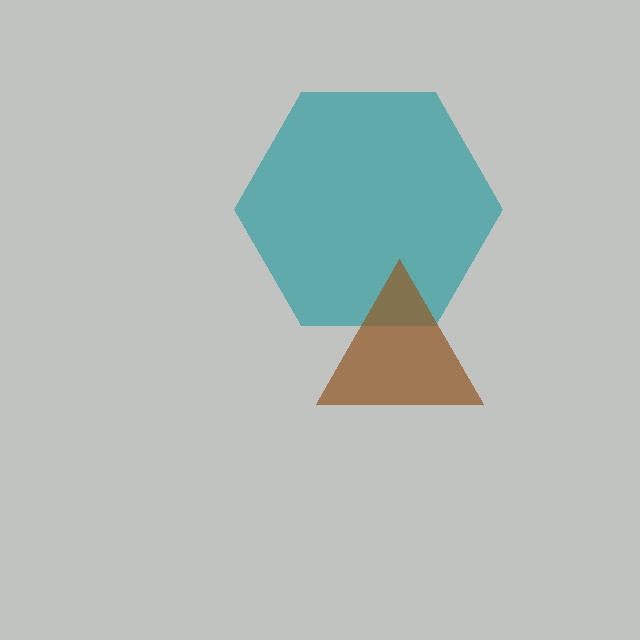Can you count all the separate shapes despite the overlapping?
Yes, there are 2 separate shapes.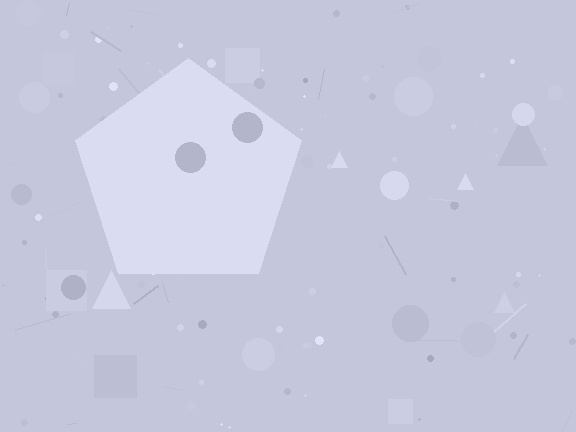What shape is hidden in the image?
A pentagon is hidden in the image.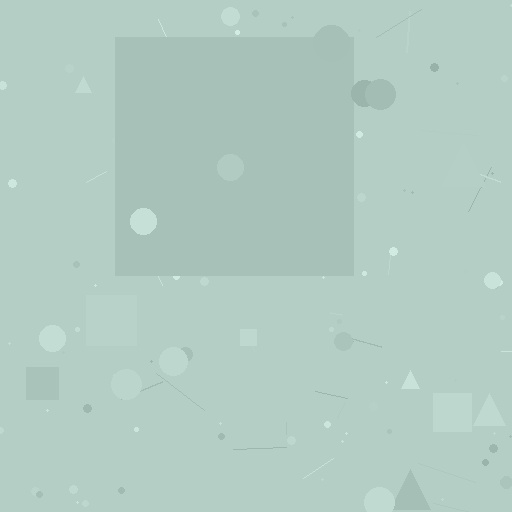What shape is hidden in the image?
A square is hidden in the image.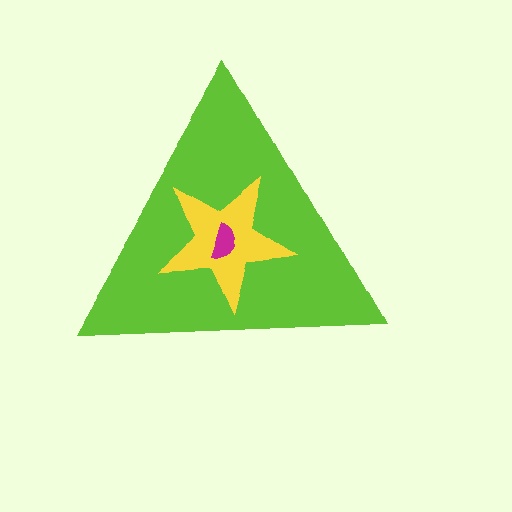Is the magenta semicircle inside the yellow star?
Yes.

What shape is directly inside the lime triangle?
The yellow star.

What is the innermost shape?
The magenta semicircle.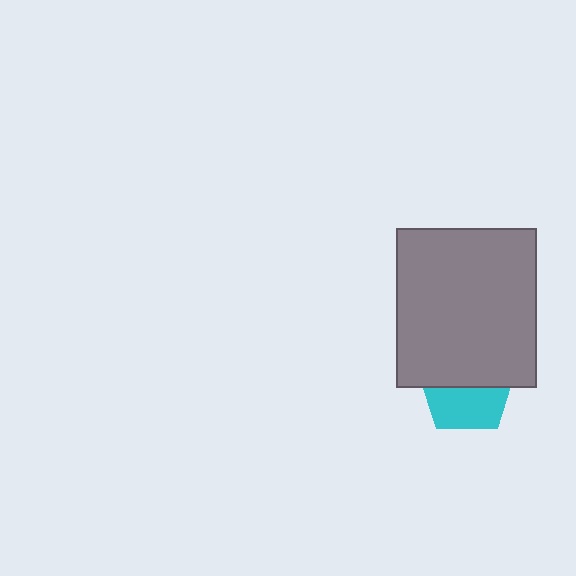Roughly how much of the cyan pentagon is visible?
About half of it is visible (roughly 48%).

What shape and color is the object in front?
The object in front is a gray rectangle.